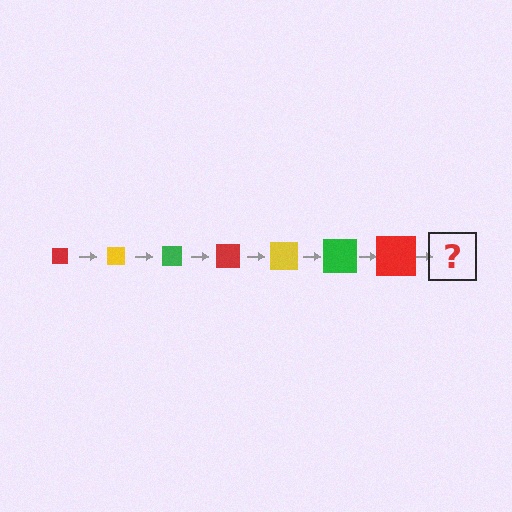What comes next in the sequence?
The next element should be a yellow square, larger than the previous one.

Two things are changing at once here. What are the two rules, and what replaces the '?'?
The two rules are that the square grows larger each step and the color cycles through red, yellow, and green. The '?' should be a yellow square, larger than the previous one.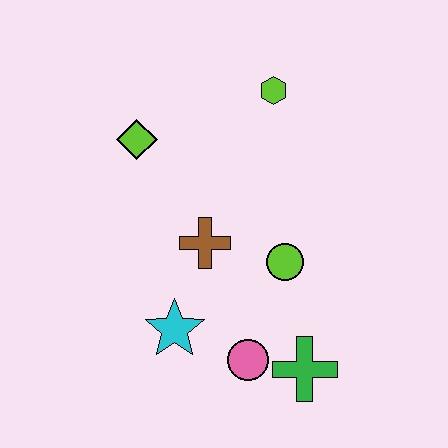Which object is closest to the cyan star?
The pink circle is closest to the cyan star.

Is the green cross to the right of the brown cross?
Yes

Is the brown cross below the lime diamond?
Yes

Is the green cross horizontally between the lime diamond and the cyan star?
No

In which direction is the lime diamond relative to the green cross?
The lime diamond is above the green cross.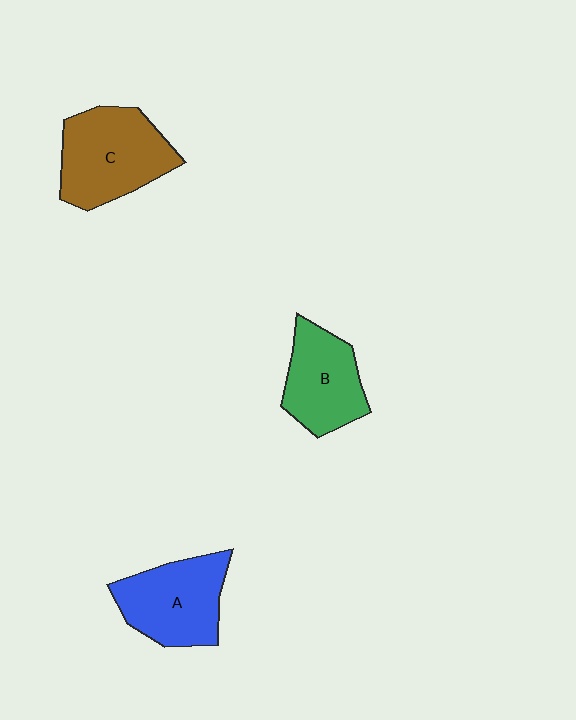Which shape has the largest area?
Shape C (brown).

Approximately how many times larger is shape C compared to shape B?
Approximately 1.3 times.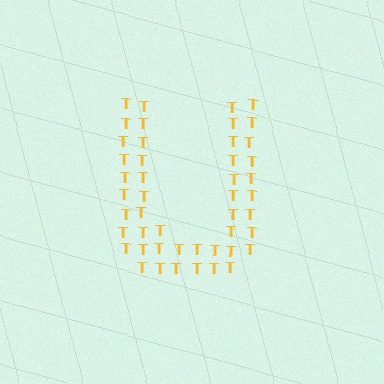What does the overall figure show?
The overall figure shows the letter U.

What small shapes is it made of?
It is made of small letter T's.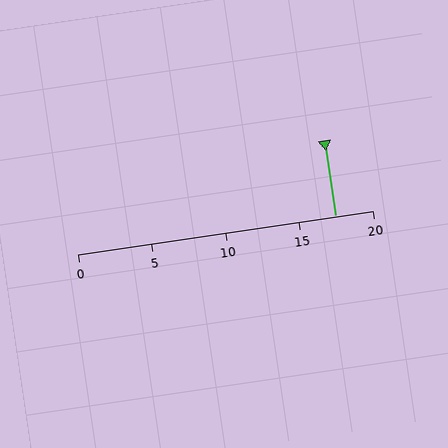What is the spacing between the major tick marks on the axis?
The major ticks are spaced 5 apart.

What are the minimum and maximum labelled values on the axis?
The axis runs from 0 to 20.